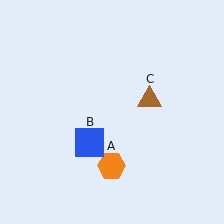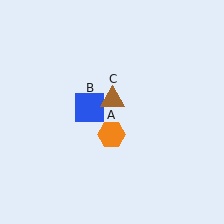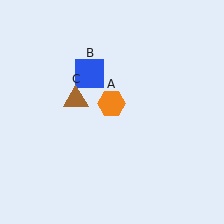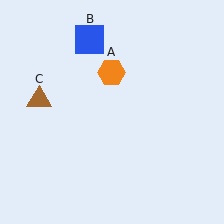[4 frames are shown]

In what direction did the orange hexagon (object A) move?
The orange hexagon (object A) moved up.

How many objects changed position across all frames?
3 objects changed position: orange hexagon (object A), blue square (object B), brown triangle (object C).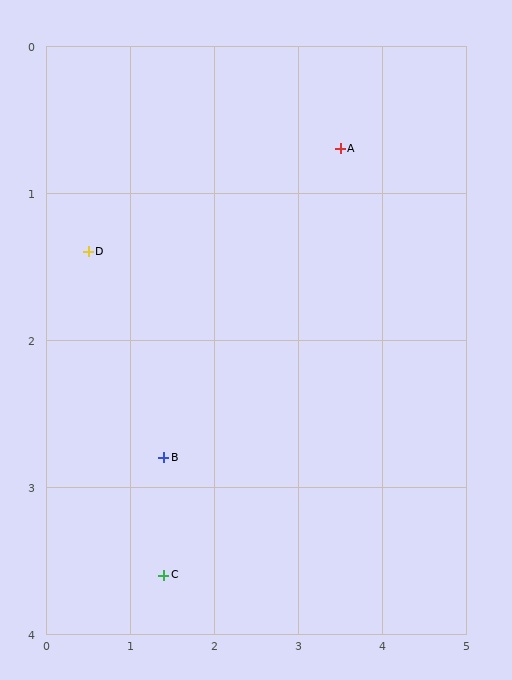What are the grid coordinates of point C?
Point C is at approximately (1.4, 3.6).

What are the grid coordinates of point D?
Point D is at approximately (0.5, 1.4).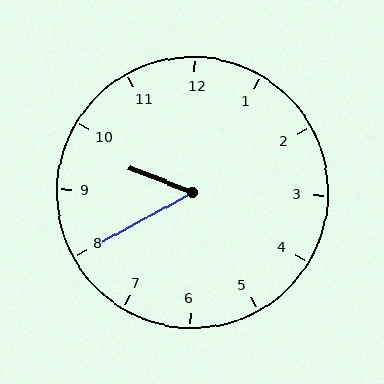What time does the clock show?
9:40.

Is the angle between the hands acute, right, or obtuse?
It is acute.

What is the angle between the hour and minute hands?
Approximately 50 degrees.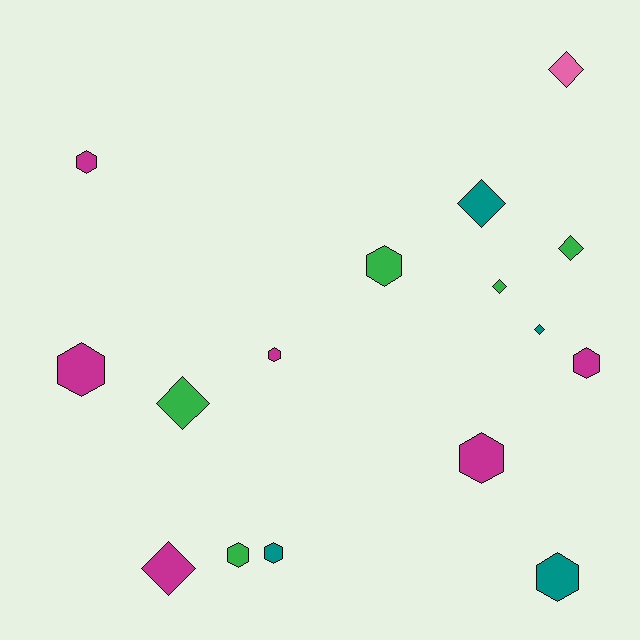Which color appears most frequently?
Magenta, with 6 objects.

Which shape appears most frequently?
Hexagon, with 9 objects.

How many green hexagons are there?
There are 2 green hexagons.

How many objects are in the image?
There are 16 objects.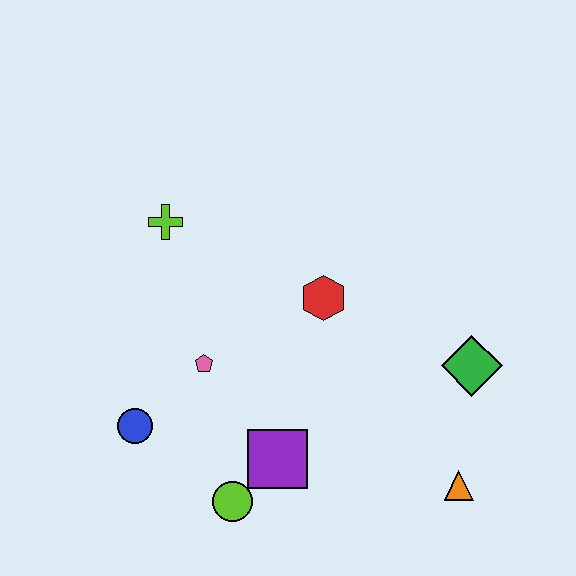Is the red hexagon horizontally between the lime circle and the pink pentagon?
No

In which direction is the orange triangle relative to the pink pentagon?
The orange triangle is to the right of the pink pentagon.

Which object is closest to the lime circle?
The purple square is closest to the lime circle.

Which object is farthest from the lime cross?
The orange triangle is farthest from the lime cross.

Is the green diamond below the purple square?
No